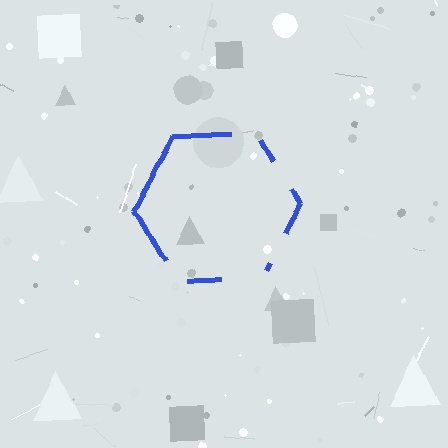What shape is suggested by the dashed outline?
The dashed outline suggests a hexagon.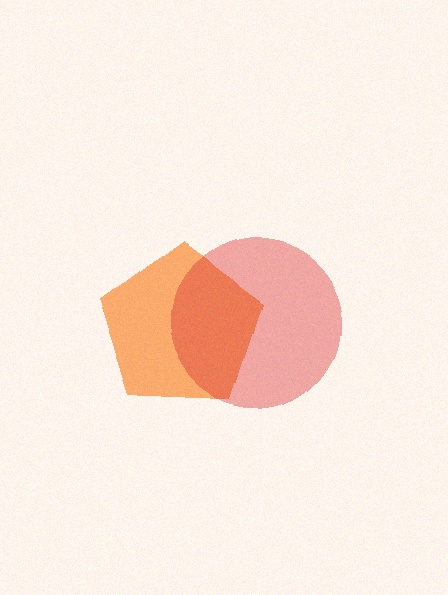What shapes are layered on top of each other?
The layered shapes are: an orange pentagon, a red circle.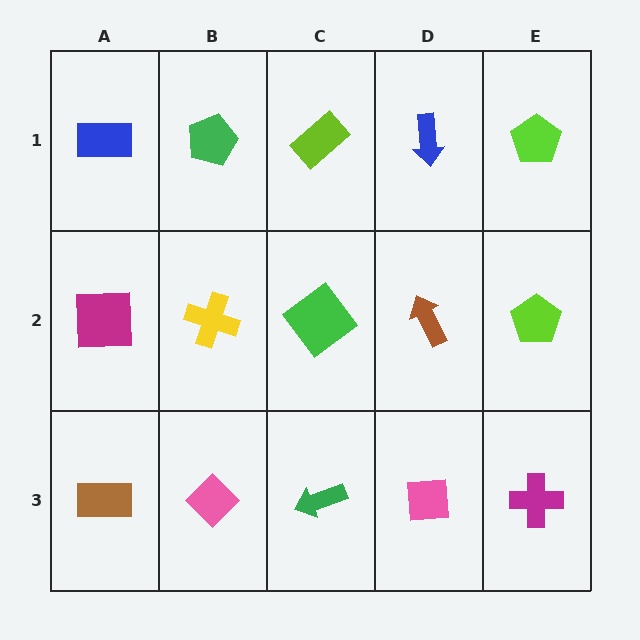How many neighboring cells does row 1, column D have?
3.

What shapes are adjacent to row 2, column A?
A blue rectangle (row 1, column A), a brown rectangle (row 3, column A), a yellow cross (row 2, column B).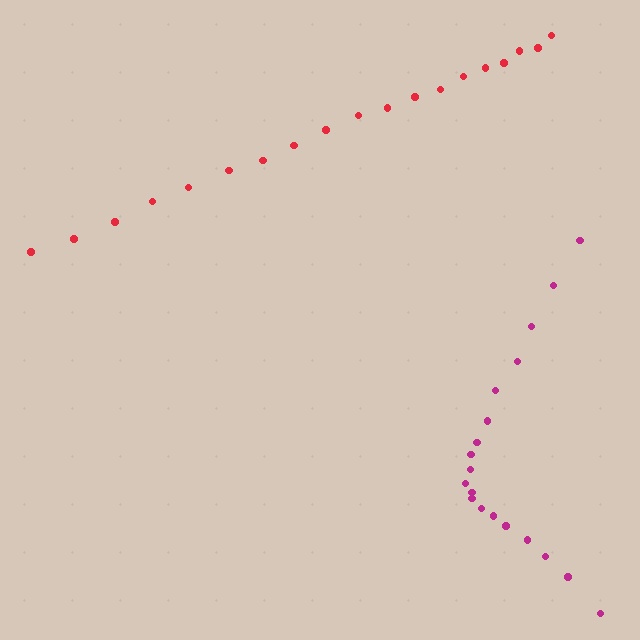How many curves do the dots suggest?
There are 2 distinct paths.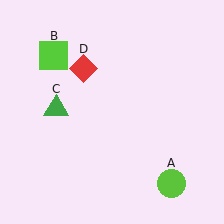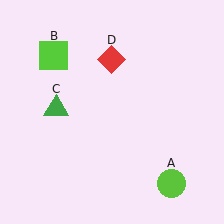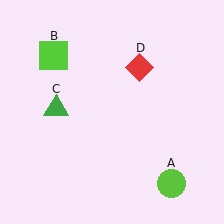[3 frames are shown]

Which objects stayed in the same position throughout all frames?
Lime circle (object A) and lime square (object B) and green triangle (object C) remained stationary.